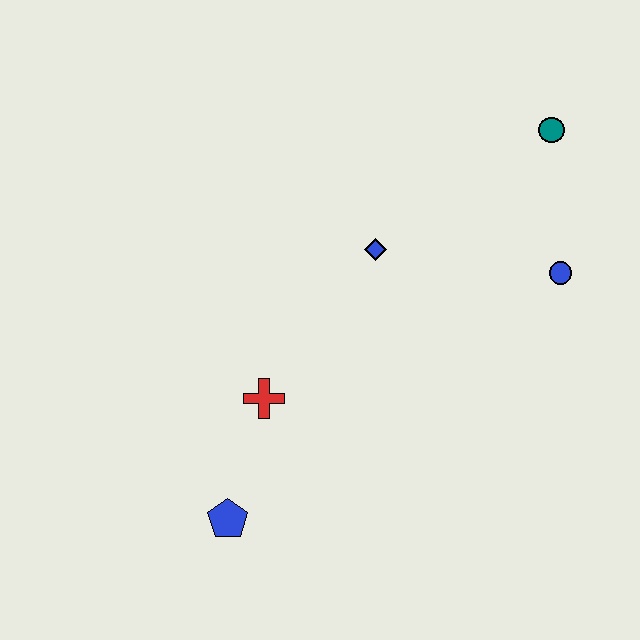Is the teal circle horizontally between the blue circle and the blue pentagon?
Yes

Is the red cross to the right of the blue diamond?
No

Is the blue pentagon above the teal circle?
No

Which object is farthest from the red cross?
The teal circle is farthest from the red cross.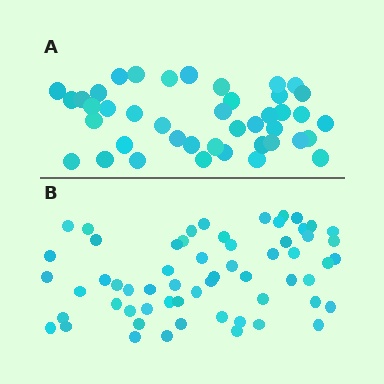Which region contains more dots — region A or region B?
Region B (the bottom region) has more dots.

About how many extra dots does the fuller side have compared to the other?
Region B has approximately 20 more dots than region A.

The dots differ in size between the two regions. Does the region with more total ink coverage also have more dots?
No. Region A has more total ink coverage because its dots are larger, but region B actually contains more individual dots. Total area can be misleading — the number of items is what matters here.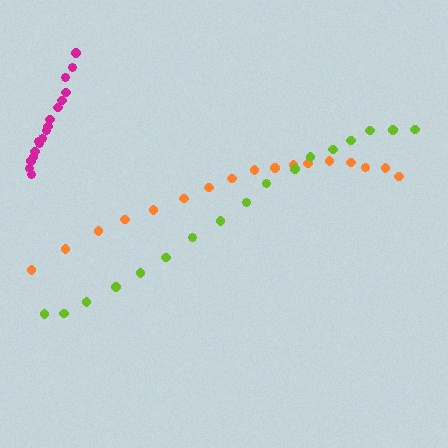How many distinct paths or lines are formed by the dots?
There are 3 distinct paths.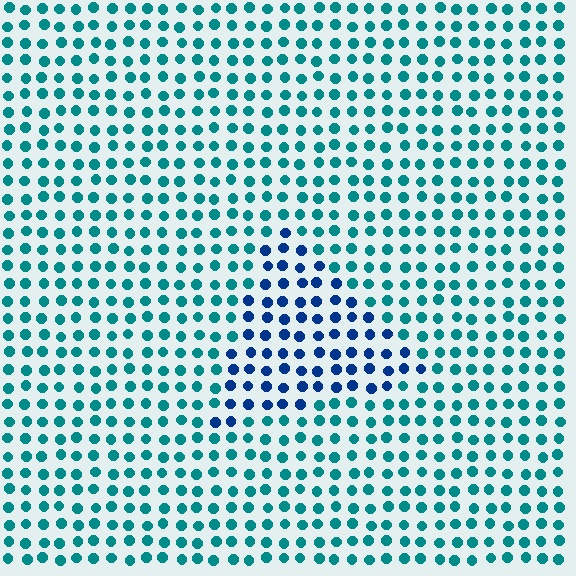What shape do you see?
I see a triangle.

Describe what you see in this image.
The image is filled with small teal elements in a uniform arrangement. A triangle-shaped region is visible where the elements are tinted to a slightly different hue, forming a subtle color boundary.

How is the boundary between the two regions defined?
The boundary is defined purely by a slight shift in hue (about 39 degrees). Spacing, size, and orientation are identical on both sides.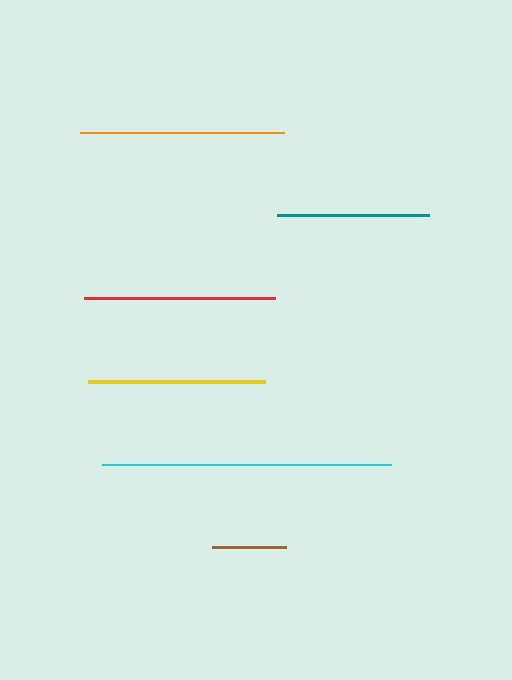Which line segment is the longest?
The cyan line is the longest at approximately 289 pixels.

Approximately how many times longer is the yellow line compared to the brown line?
The yellow line is approximately 2.4 times the length of the brown line.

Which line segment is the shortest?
The brown line is the shortest at approximately 74 pixels.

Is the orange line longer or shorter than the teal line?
The orange line is longer than the teal line.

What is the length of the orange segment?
The orange segment is approximately 203 pixels long.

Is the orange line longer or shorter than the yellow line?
The orange line is longer than the yellow line.